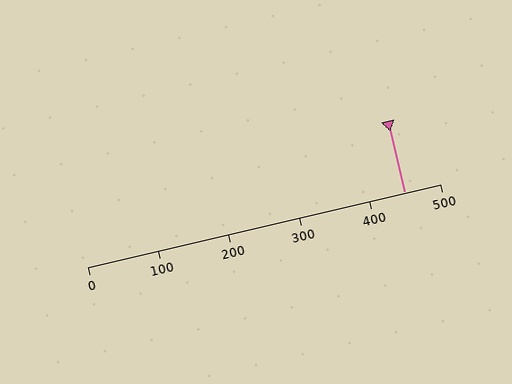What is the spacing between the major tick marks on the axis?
The major ticks are spaced 100 apart.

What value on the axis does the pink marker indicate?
The marker indicates approximately 450.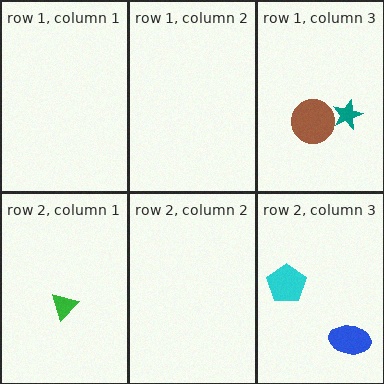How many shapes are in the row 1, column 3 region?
2.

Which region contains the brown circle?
The row 1, column 3 region.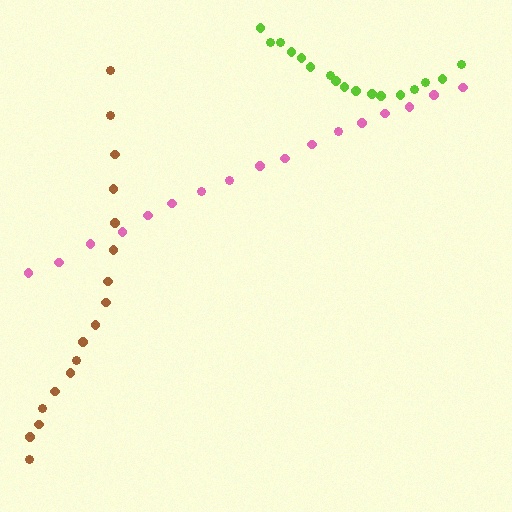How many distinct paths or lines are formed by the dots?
There are 3 distinct paths.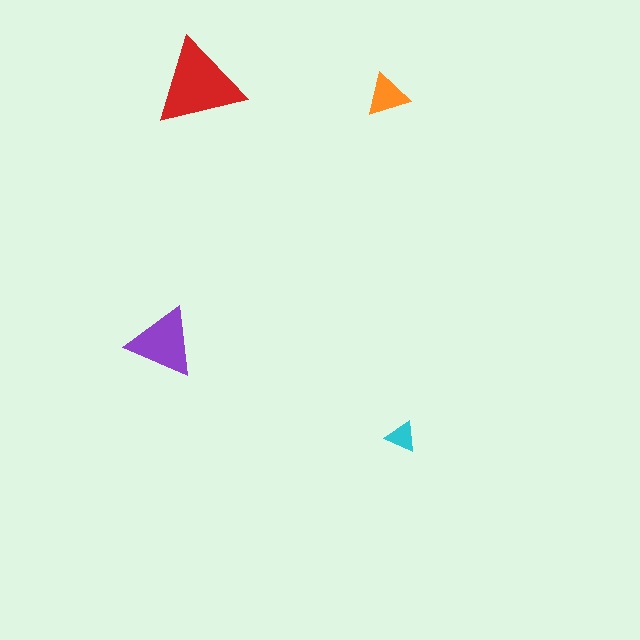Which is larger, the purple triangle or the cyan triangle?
The purple one.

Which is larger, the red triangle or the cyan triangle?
The red one.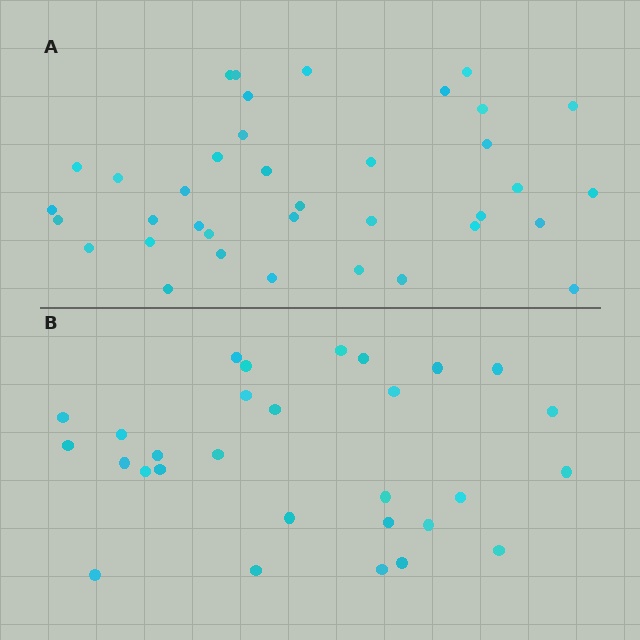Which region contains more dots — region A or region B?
Region A (the top region) has more dots.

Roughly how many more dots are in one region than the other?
Region A has roughly 8 or so more dots than region B.